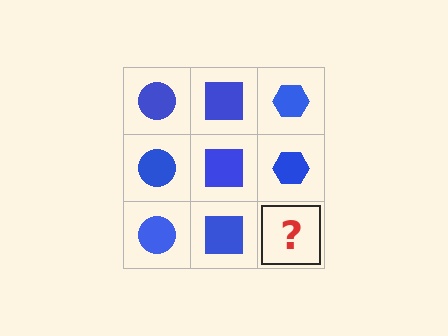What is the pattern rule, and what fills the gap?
The rule is that each column has a consistent shape. The gap should be filled with a blue hexagon.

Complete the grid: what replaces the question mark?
The question mark should be replaced with a blue hexagon.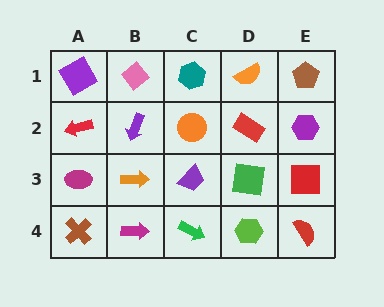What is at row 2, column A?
A red arrow.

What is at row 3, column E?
A red square.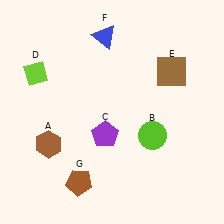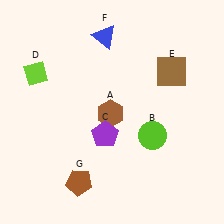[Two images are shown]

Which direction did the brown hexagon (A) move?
The brown hexagon (A) moved right.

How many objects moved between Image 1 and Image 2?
1 object moved between the two images.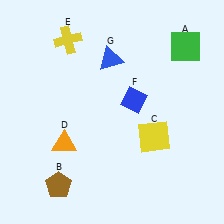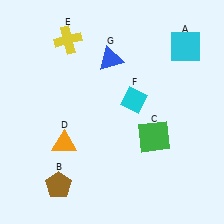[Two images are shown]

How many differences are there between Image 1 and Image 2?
There are 3 differences between the two images.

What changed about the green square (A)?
In Image 1, A is green. In Image 2, it changed to cyan.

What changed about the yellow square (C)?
In Image 1, C is yellow. In Image 2, it changed to green.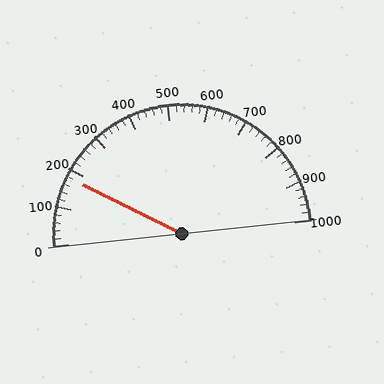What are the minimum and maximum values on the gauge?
The gauge ranges from 0 to 1000.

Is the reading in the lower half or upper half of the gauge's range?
The reading is in the lower half of the range (0 to 1000).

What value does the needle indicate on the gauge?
The needle indicates approximately 180.